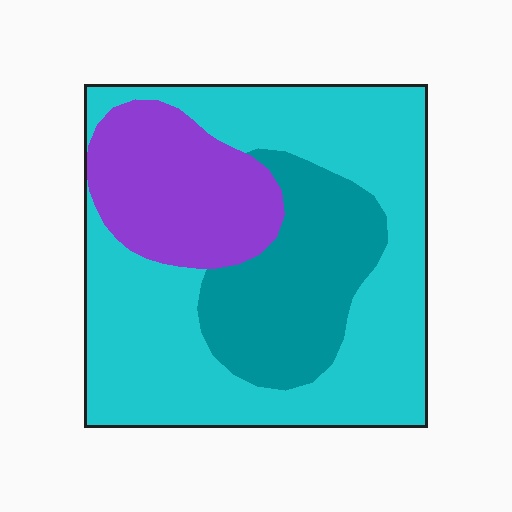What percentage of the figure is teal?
Teal covers around 25% of the figure.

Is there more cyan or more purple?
Cyan.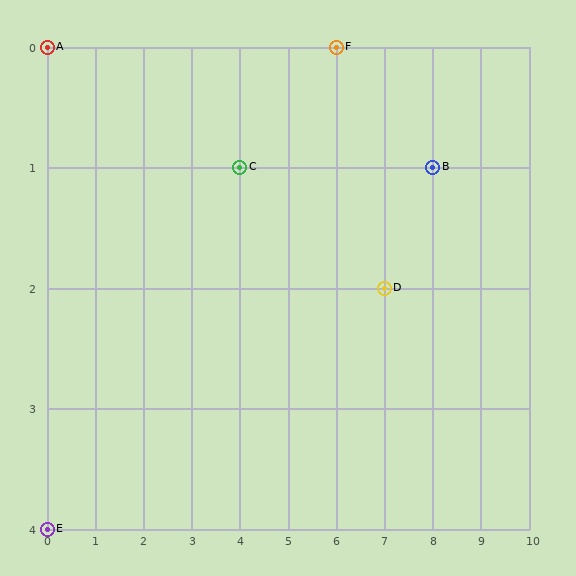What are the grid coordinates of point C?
Point C is at grid coordinates (4, 1).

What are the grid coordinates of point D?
Point D is at grid coordinates (7, 2).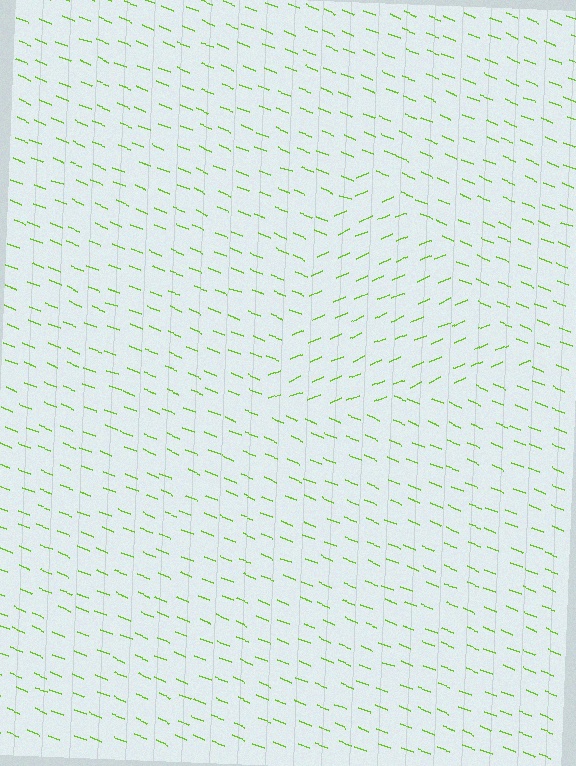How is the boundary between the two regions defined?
The boundary is defined purely by a change in line orientation (approximately 45 degrees difference). All lines are the same color and thickness.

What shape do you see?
I see a triangle.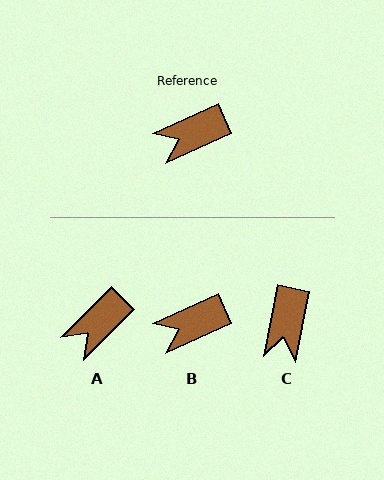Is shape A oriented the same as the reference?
No, it is off by about 21 degrees.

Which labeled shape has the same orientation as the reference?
B.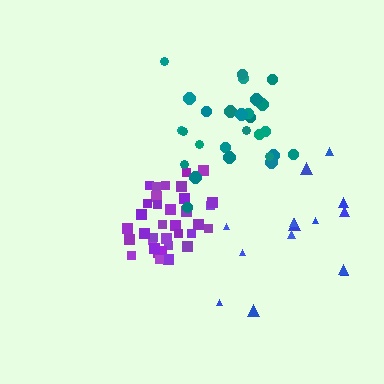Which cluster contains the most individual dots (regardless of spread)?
Purple (35).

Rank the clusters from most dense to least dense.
purple, teal, blue.